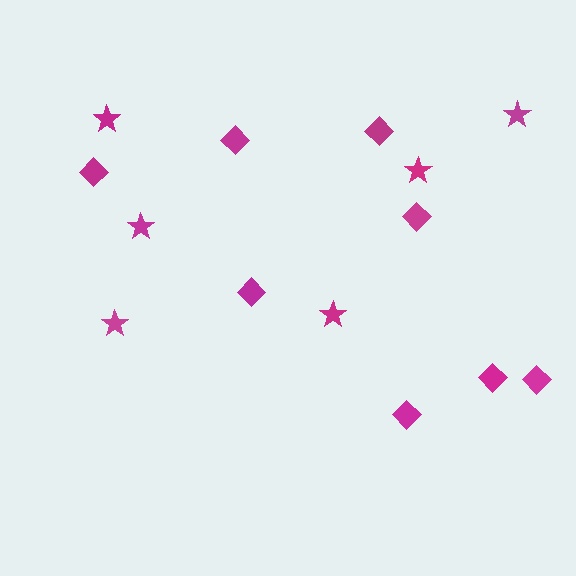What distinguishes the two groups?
There are 2 groups: one group of stars (6) and one group of diamonds (8).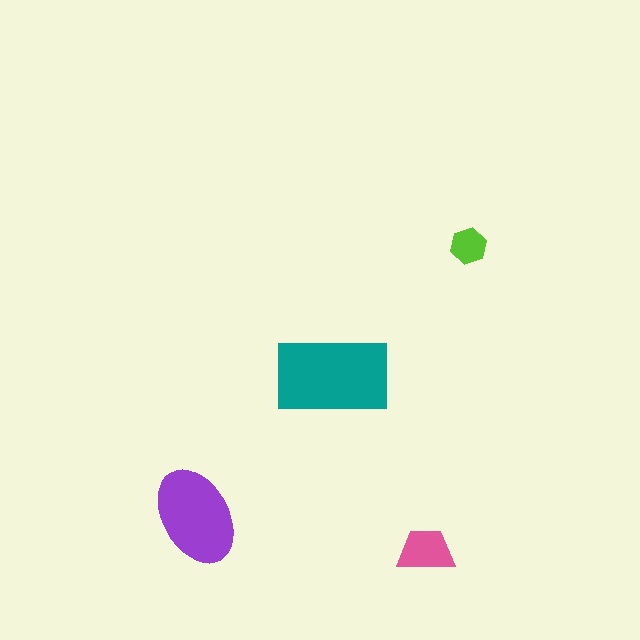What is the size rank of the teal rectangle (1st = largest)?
1st.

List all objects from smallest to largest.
The lime hexagon, the pink trapezoid, the purple ellipse, the teal rectangle.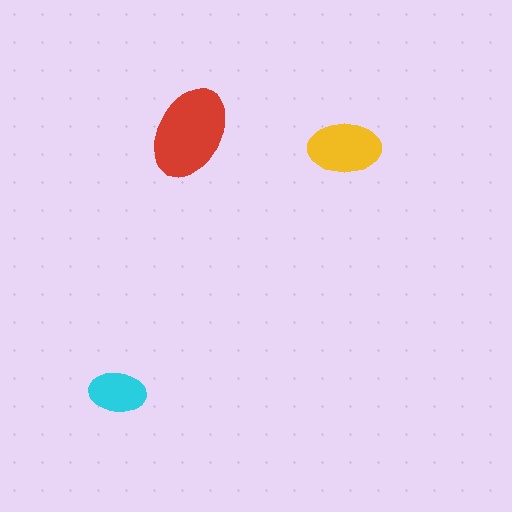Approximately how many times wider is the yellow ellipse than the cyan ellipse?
About 1.5 times wider.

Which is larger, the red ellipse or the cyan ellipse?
The red one.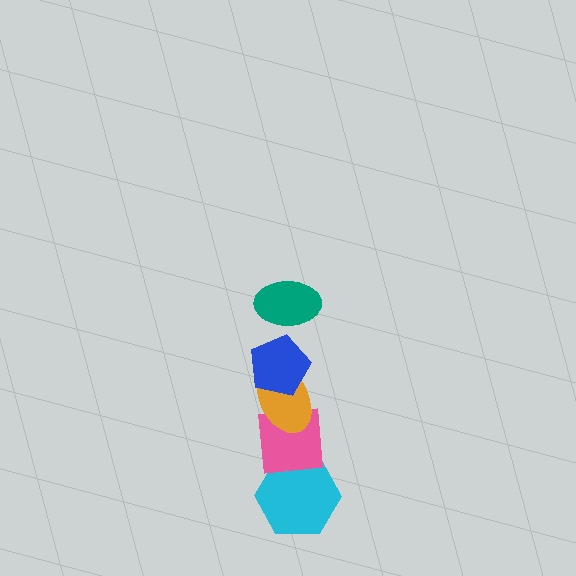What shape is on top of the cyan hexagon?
The pink square is on top of the cyan hexagon.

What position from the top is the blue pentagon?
The blue pentagon is 2nd from the top.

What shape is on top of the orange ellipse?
The blue pentagon is on top of the orange ellipse.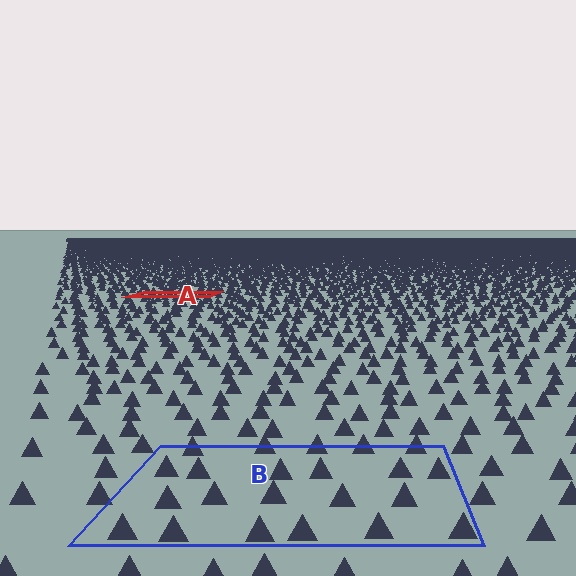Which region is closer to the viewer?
Region B is closer. The texture elements there are larger and more spread out.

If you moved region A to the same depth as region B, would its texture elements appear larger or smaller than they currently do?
They would appear larger. At a closer depth, the same texture elements are projected at a bigger on-screen size.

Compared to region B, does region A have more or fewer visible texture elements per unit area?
Region A has more texture elements per unit area — they are packed more densely because it is farther away.